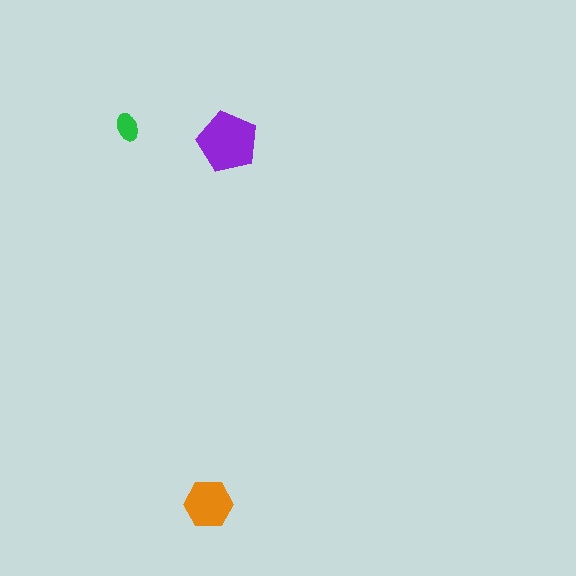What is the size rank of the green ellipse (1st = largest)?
3rd.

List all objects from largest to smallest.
The purple pentagon, the orange hexagon, the green ellipse.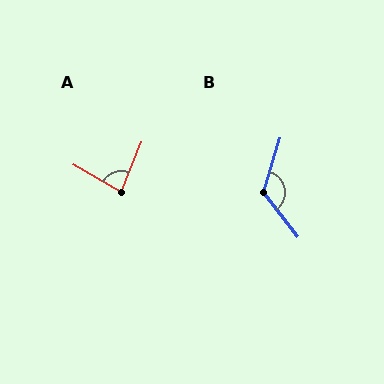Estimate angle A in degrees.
Approximately 82 degrees.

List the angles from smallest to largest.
A (82°), B (125°).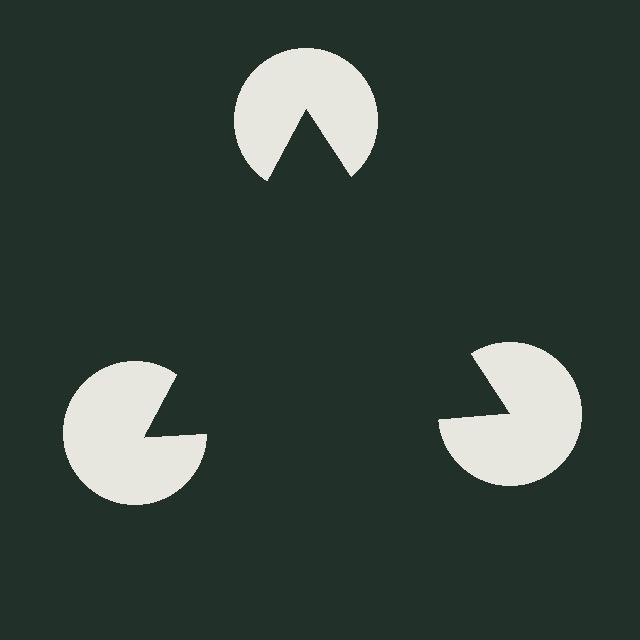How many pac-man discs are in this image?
There are 3 — one at each vertex of the illusory triangle.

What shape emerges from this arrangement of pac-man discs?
An illusory triangle — its edges are inferred from the aligned wedge cuts in the pac-man discs, not physically drawn.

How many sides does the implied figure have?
3 sides.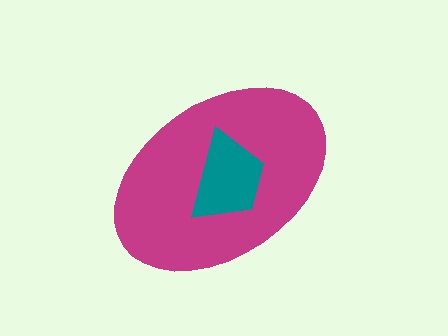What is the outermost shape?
The magenta ellipse.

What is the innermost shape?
The teal trapezoid.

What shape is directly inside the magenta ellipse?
The teal trapezoid.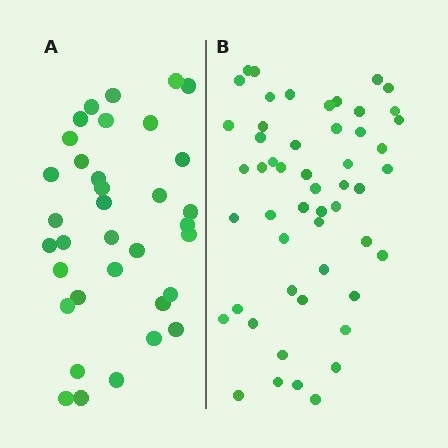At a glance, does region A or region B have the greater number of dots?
Region B (the right region) has more dots.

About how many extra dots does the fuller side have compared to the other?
Region B has approximately 15 more dots than region A.